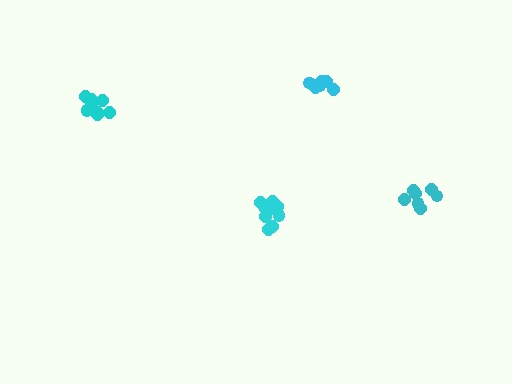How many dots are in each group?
Group 1: 9 dots, Group 2: 7 dots, Group 3: 6 dots, Group 4: 11 dots (33 total).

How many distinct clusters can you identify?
There are 4 distinct clusters.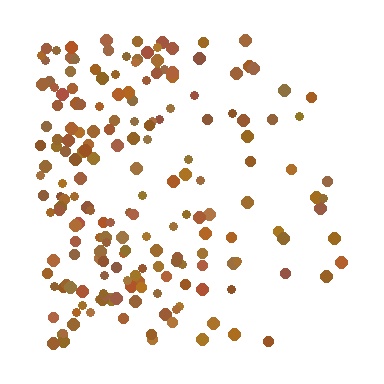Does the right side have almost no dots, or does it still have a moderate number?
Still a moderate number, just noticeably fewer than the left.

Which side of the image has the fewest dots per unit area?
The right.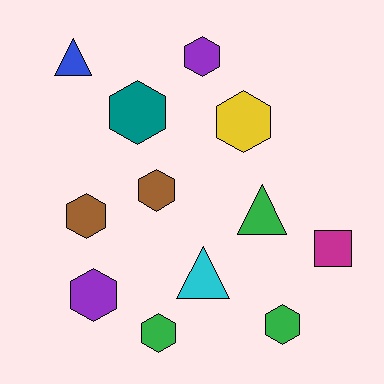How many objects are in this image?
There are 12 objects.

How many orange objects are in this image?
There are no orange objects.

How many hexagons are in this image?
There are 8 hexagons.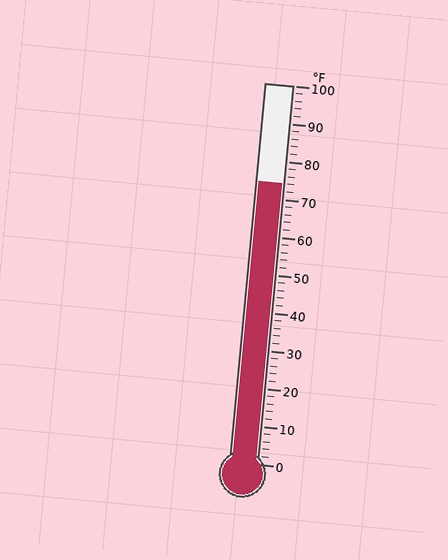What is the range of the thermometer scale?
The thermometer scale ranges from 0°F to 100°F.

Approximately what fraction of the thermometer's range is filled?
The thermometer is filled to approximately 75% of its range.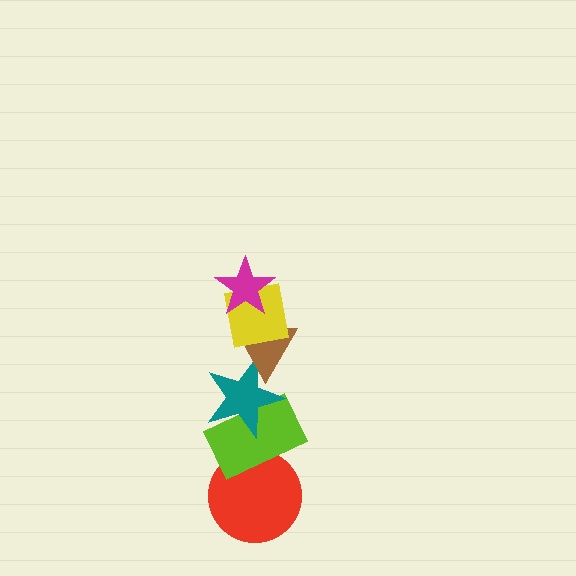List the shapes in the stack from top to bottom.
From top to bottom: the magenta star, the yellow square, the brown triangle, the teal star, the lime rectangle, the red circle.